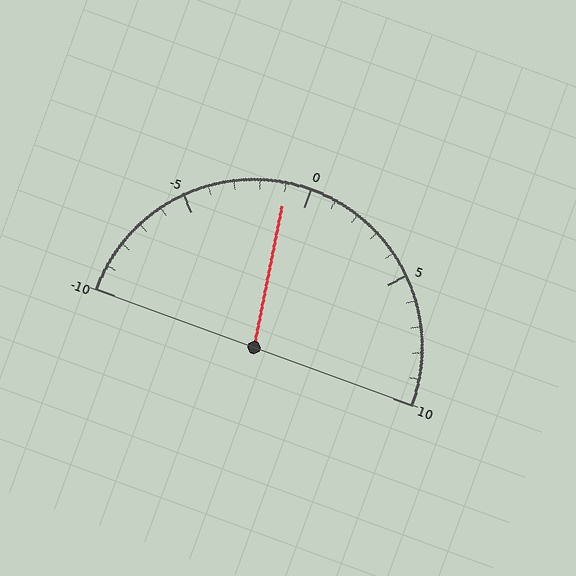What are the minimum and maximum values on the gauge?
The gauge ranges from -10 to 10.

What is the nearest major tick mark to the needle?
The nearest major tick mark is 0.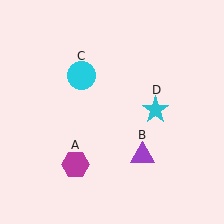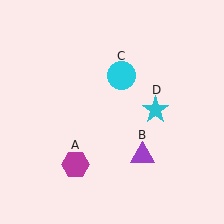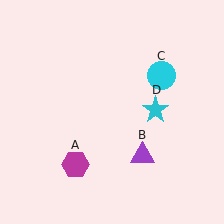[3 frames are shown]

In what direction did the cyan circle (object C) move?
The cyan circle (object C) moved right.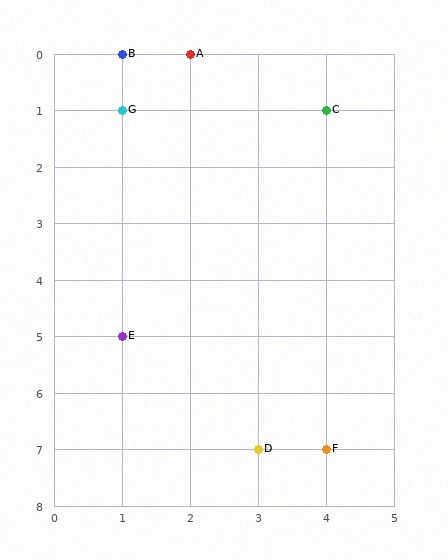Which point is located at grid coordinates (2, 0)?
Point A is at (2, 0).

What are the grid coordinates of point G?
Point G is at grid coordinates (1, 1).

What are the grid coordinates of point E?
Point E is at grid coordinates (1, 5).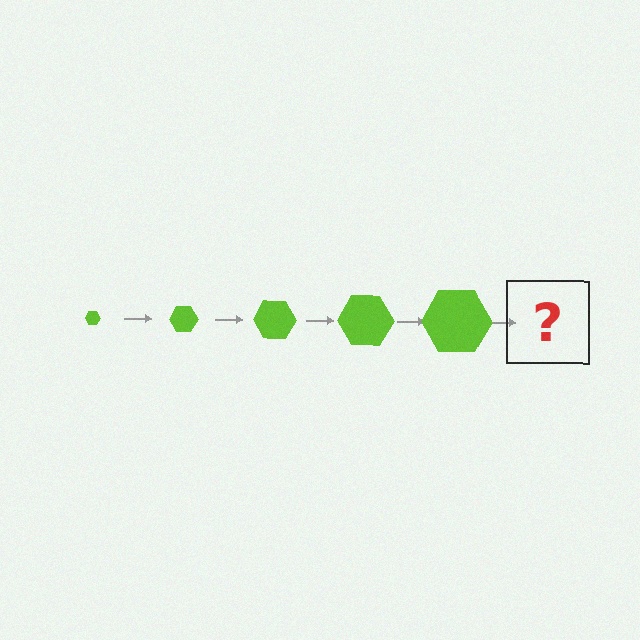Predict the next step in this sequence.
The next step is a lime hexagon, larger than the previous one.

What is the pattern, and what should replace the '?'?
The pattern is that the hexagon gets progressively larger each step. The '?' should be a lime hexagon, larger than the previous one.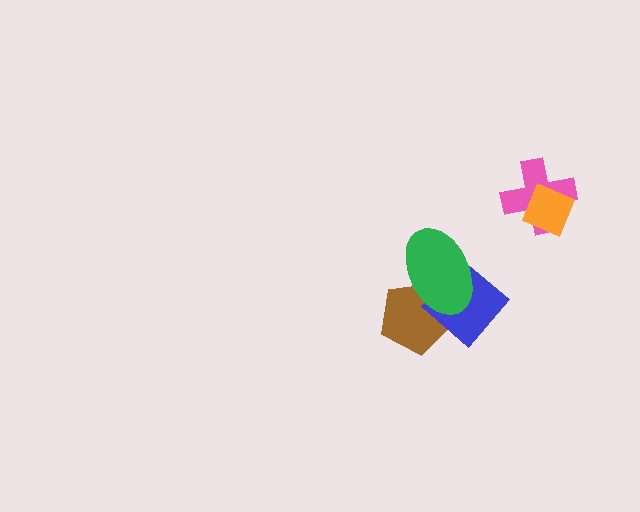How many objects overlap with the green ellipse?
2 objects overlap with the green ellipse.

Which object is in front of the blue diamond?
The green ellipse is in front of the blue diamond.